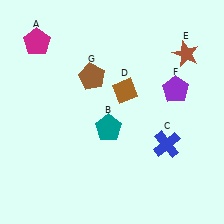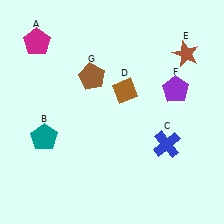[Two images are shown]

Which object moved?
The teal pentagon (B) moved left.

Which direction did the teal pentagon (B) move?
The teal pentagon (B) moved left.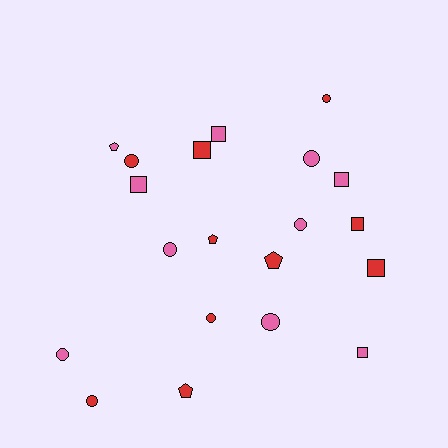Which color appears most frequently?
Pink, with 10 objects.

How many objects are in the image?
There are 20 objects.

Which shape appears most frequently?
Circle, with 9 objects.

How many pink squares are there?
There are 4 pink squares.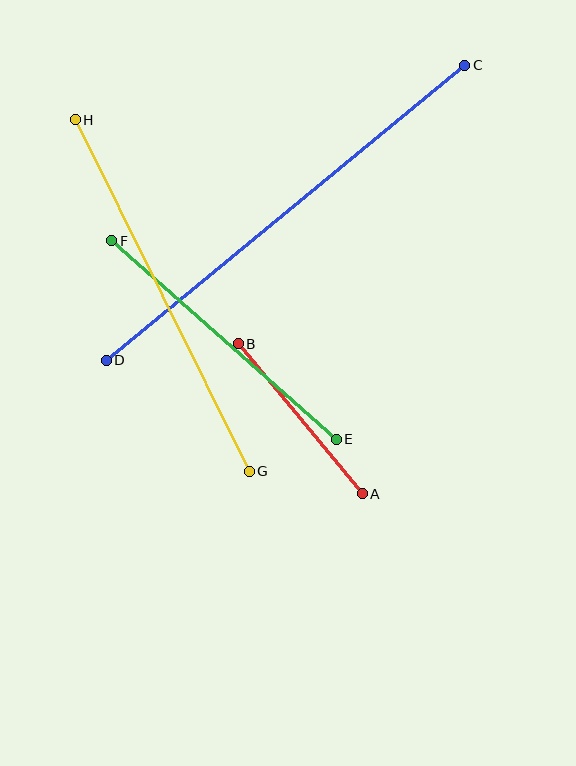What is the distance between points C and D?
The distance is approximately 464 pixels.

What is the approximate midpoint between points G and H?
The midpoint is at approximately (162, 296) pixels.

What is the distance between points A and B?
The distance is approximately 195 pixels.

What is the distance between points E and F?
The distance is approximately 300 pixels.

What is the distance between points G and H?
The distance is approximately 392 pixels.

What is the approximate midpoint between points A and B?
The midpoint is at approximately (300, 419) pixels.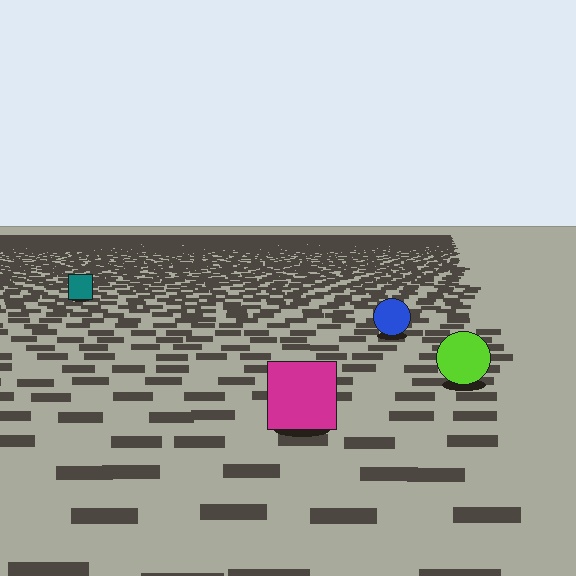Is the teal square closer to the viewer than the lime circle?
No. The lime circle is closer — you can tell from the texture gradient: the ground texture is coarser near it.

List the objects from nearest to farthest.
From nearest to farthest: the magenta square, the lime circle, the blue circle, the teal square.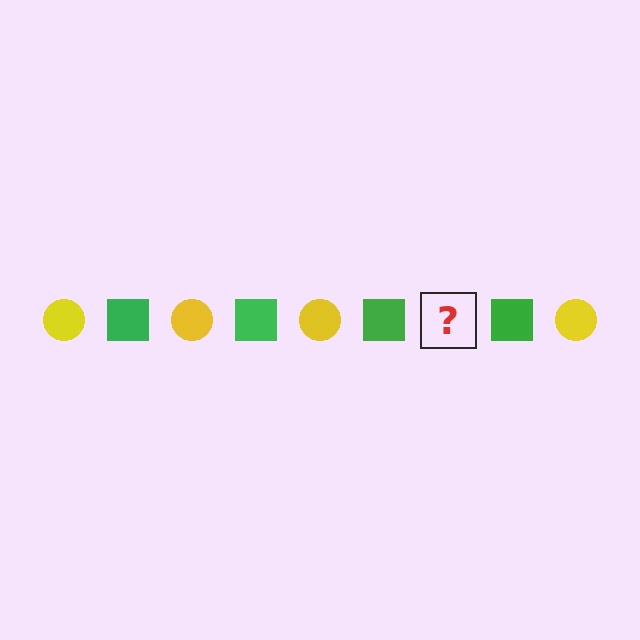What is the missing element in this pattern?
The missing element is a yellow circle.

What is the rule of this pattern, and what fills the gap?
The rule is that the pattern alternates between yellow circle and green square. The gap should be filled with a yellow circle.